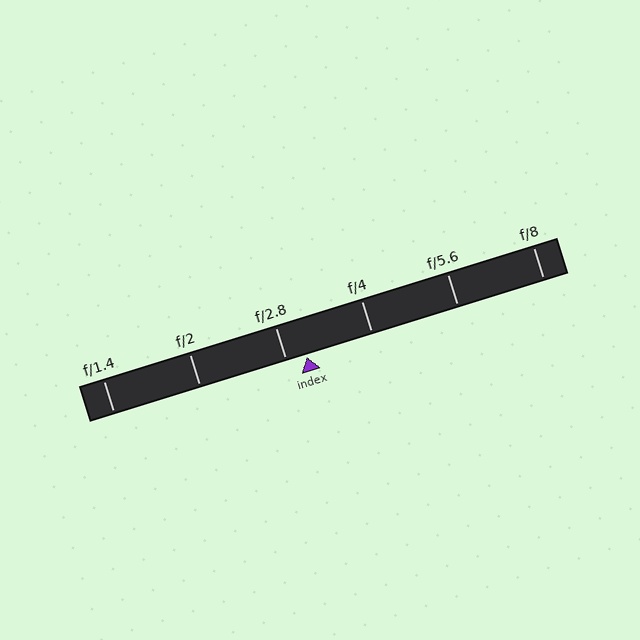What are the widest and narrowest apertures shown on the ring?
The widest aperture shown is f/1.4 and the narrowest is f/8.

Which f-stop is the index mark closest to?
The index mark is closest to f/2.8.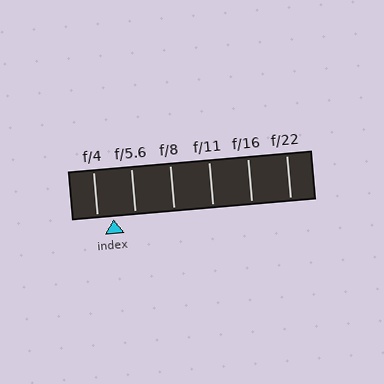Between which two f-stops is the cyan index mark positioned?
The index mark is between f/4 and f/5.6.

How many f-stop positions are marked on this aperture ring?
There are 6 f-stop positions marked.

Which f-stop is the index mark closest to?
The index mark is closest to f/4.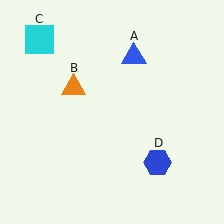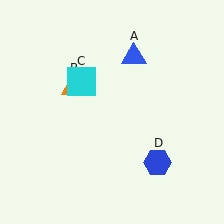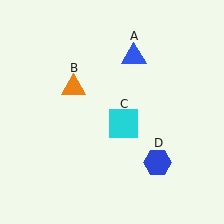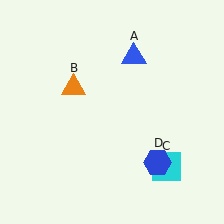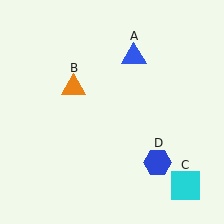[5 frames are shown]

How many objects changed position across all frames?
1 object changed position: cyan square (object C).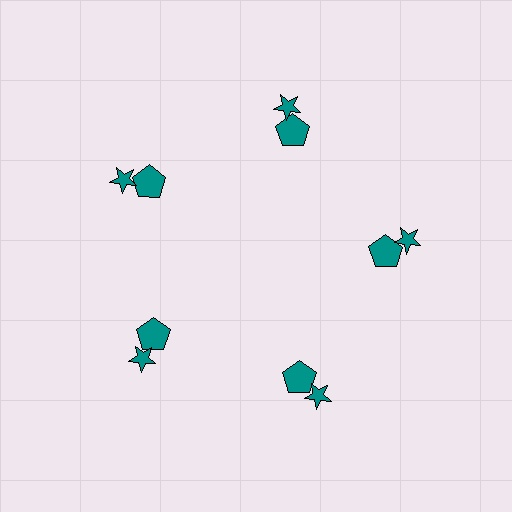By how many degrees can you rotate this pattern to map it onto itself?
The pattern maps onto itself every 72 degrees of rotation.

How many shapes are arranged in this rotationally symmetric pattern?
There are 10 shapes, arranged in 5 groups of 2.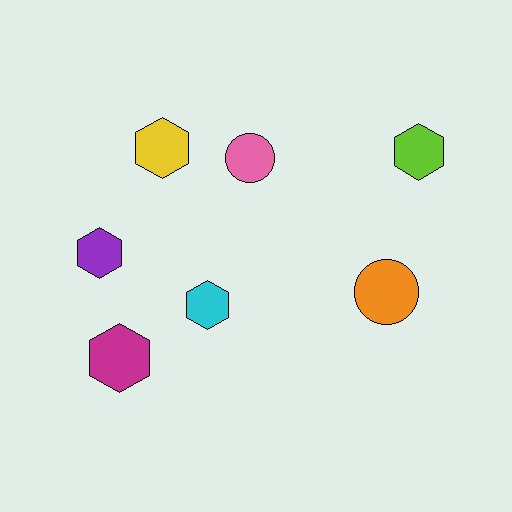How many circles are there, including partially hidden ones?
There are 2 circles.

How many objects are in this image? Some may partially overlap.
There are 7 objects.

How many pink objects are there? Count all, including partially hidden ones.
There is 1 pink object.